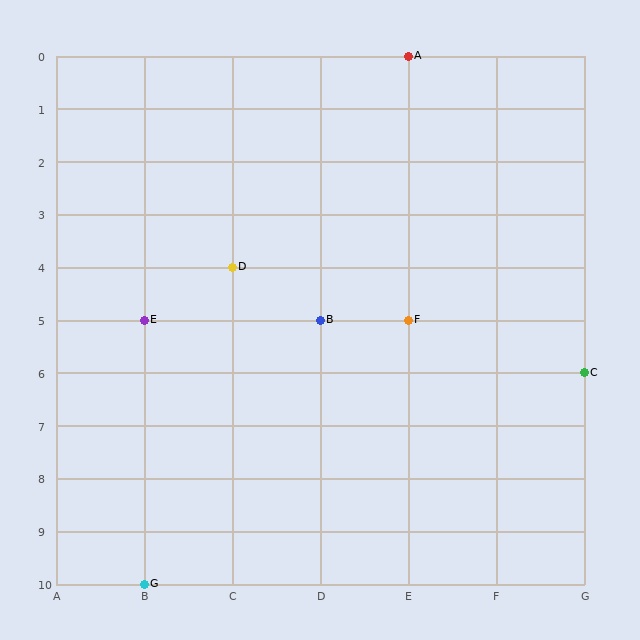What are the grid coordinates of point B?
Point B is at grid coordinates (D, 5).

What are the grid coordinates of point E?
Point E is at grid coordinates (B, 5).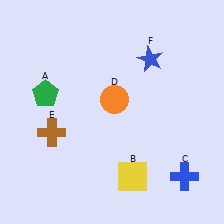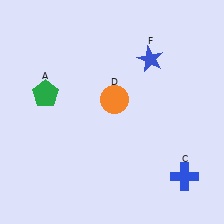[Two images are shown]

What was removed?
The brown cross (E), the yellow square (B) were removed in Image 2.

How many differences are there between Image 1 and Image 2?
There are 2 differences between the two images.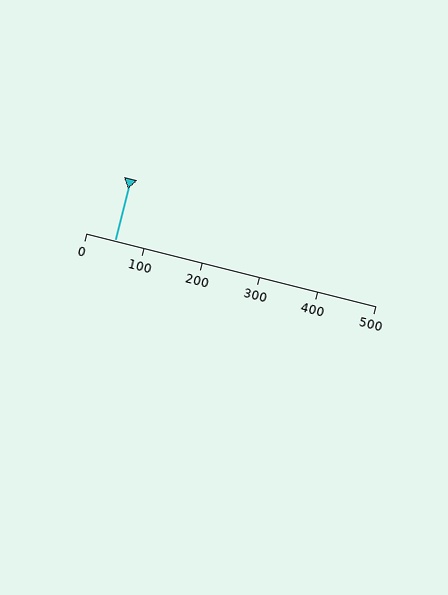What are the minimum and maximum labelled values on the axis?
The axis runs from 0 to 500.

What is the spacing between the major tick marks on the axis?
The major ticks are spaced 100 apart.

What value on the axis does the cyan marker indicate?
The marker indicates approximately 50.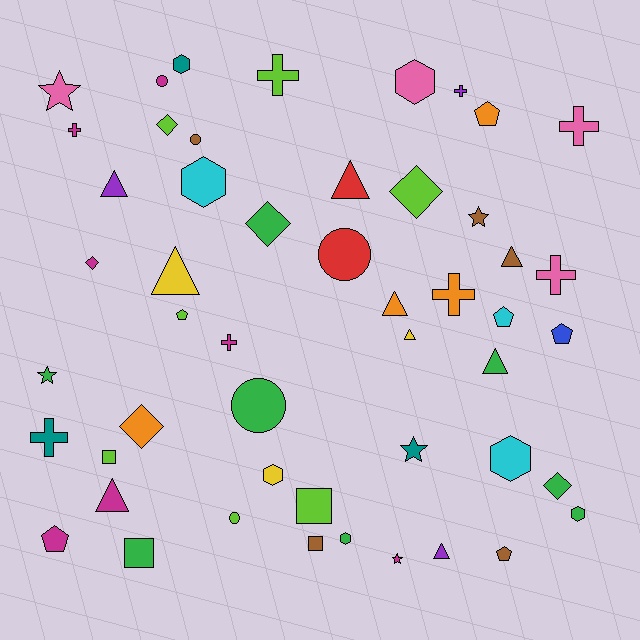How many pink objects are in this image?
There are 4 pink objects.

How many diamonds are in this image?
There are 6 diamonds.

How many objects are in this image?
There are 50 objects.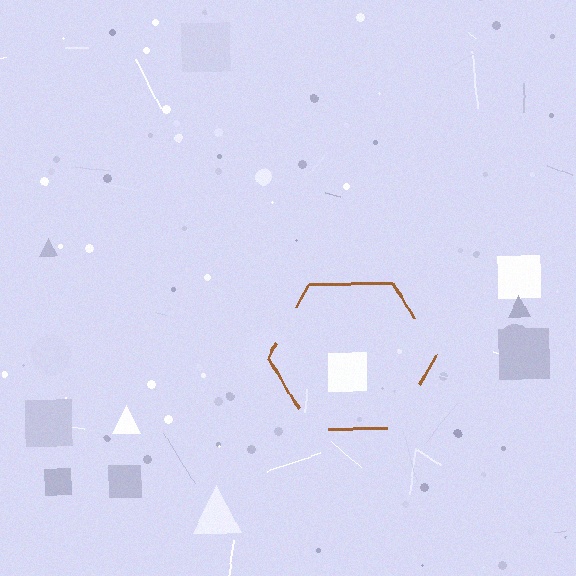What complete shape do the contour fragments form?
The contour fragments form a hexagon.